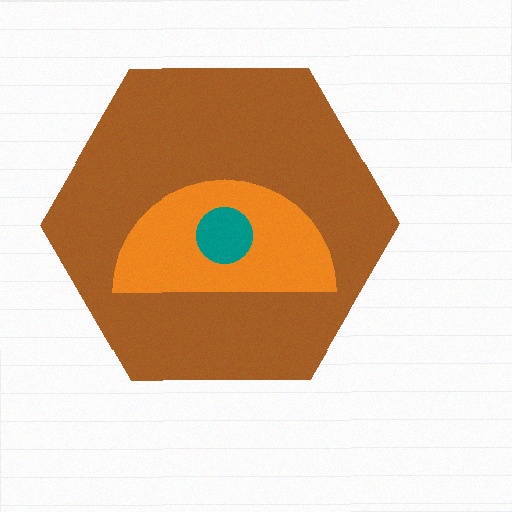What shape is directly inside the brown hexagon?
The orange semicircle.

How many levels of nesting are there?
3.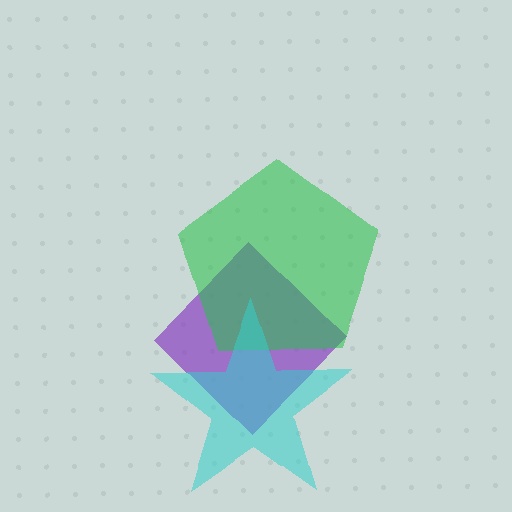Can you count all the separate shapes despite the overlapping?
Yes, there are 3 separate shapes.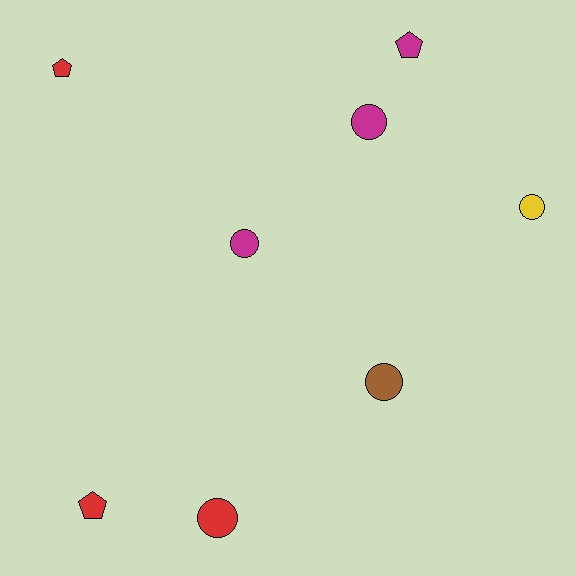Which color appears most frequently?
Red, with 3 objects.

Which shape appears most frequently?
Circle, with 5 objects.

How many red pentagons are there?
There are 2 red pentagons.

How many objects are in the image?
There are 8 objects.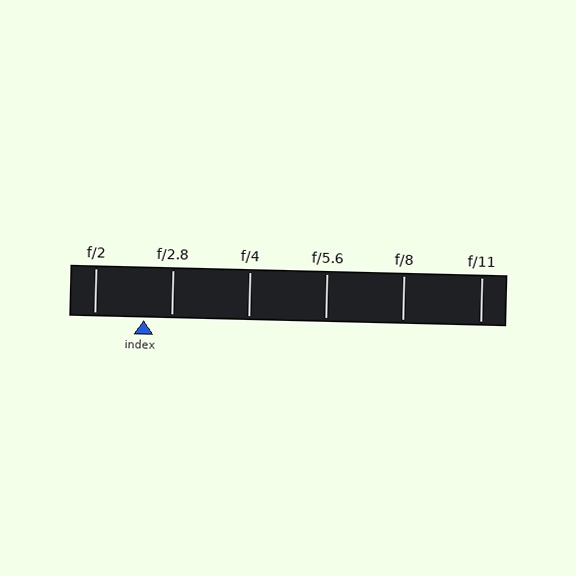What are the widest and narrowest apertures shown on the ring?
The widest aperture shown is f/2 and the narrowest is f/11.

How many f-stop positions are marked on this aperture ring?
There are 6 f-stop positions marked.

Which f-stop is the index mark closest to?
The index mark is closest to f/2.8.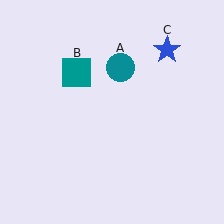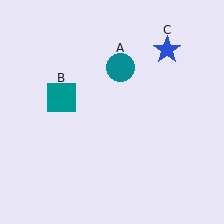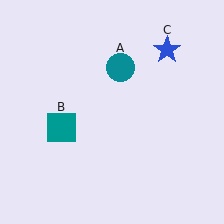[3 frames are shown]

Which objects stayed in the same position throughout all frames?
Teal circle (object A) and blue star (object C) remained stationary.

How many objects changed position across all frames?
1 object changed position: teal square (object B).